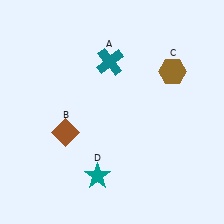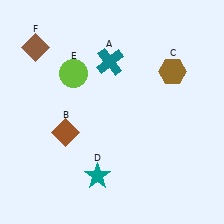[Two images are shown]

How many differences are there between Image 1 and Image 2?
There are 2 differences between the two images.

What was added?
A lime circle (E), a brown diamond (F) were added in Image 2.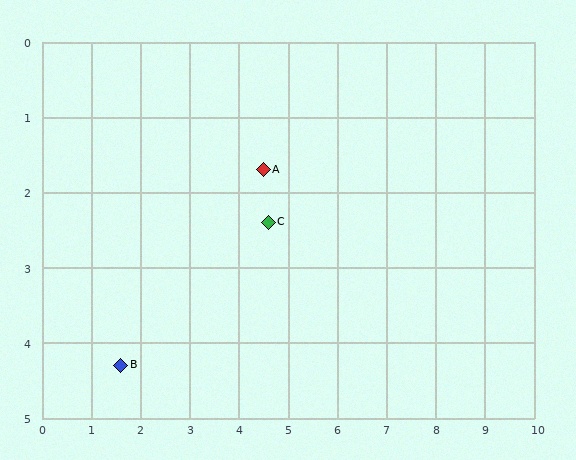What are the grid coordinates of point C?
Point C is at approximately (4.6, 2.4).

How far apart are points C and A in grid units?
Points C and A are about 0.7 grid units apart.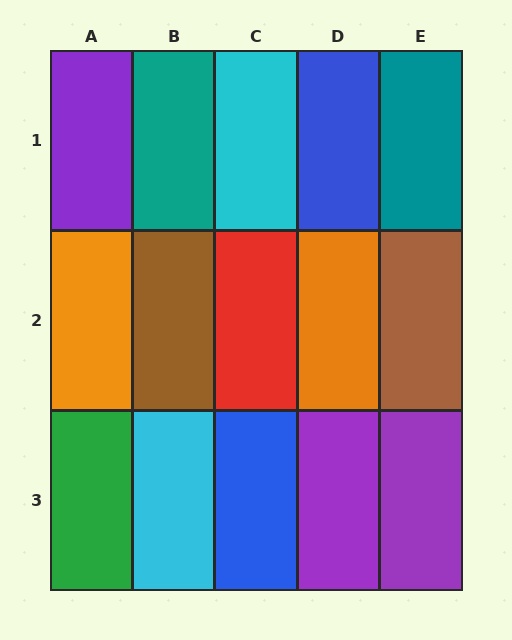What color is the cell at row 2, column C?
Red.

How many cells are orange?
2 cells are orange.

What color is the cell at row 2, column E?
Brown.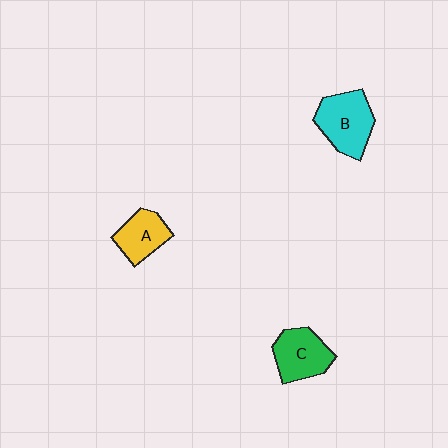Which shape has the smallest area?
Shape A (yellow).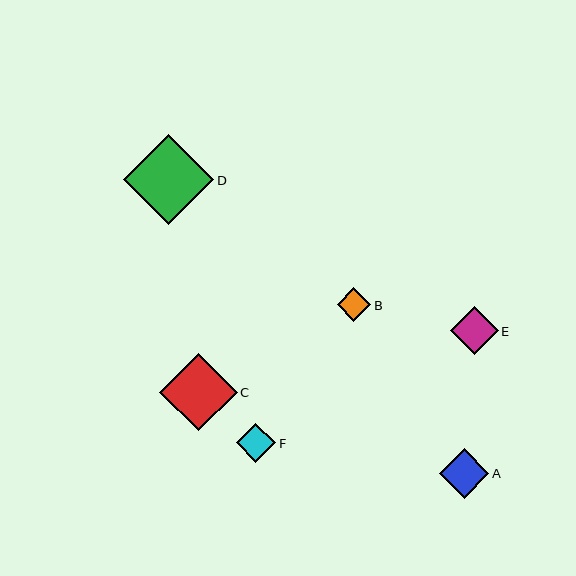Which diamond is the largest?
Diamond D is the largest with a size of approximately 90 pixels.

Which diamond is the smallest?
Diamond B is the smallest with a size of approximately 34 pixels.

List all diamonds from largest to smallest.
From largest to smallest: D, C, A, E, F, B.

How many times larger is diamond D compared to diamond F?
Diamond D is approximately 2.3 times the size of diamond F.